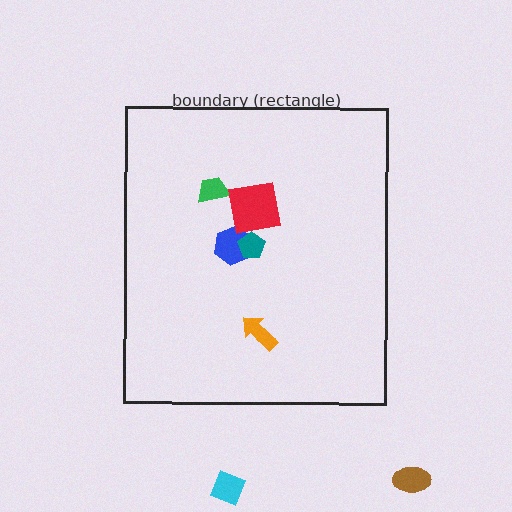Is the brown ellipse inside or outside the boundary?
Outside.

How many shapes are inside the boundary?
5 inside, 2 outside.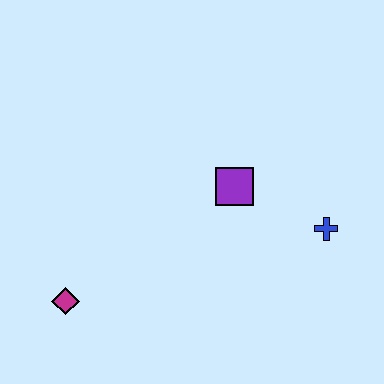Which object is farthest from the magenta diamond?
The blue cross is farthest from the magenta diamond.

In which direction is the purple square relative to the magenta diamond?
The purple square is to the right of the magenta diamond.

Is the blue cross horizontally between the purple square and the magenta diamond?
No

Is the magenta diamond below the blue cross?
Yes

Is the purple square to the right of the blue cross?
No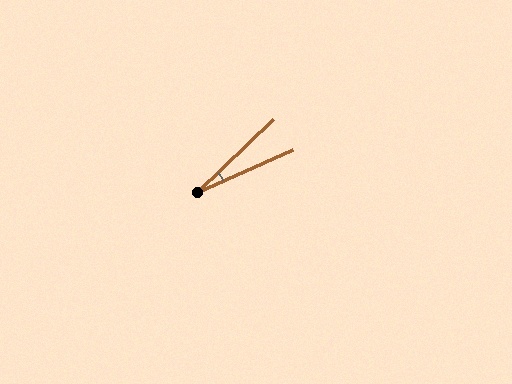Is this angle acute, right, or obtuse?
It is acute.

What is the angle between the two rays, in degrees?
Approximately 20 degrees.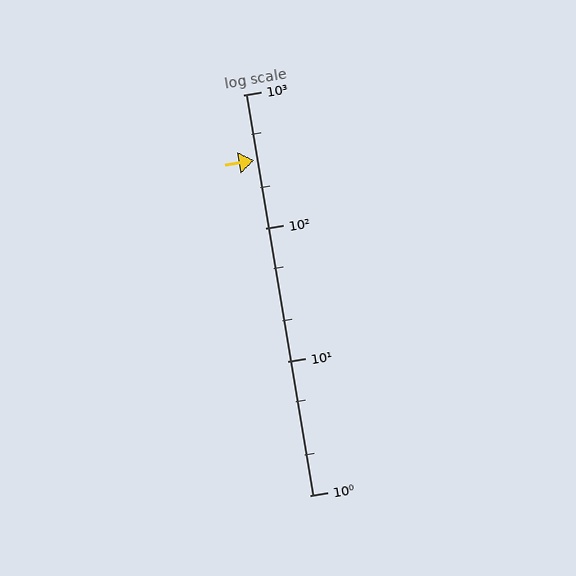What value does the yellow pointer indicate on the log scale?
The pointer indicates approximately 320.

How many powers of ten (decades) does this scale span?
The scale spans 3 decades, from 1 to 1000.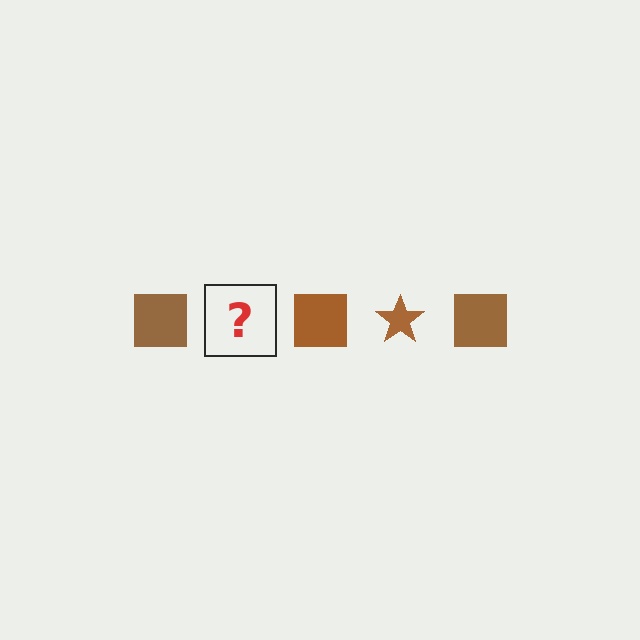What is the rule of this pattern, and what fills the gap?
The rule is that the pattern cycles through square, star shapes in brown. The gap should be filled with a brown star.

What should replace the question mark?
The question mark should be replaced with a brown star.